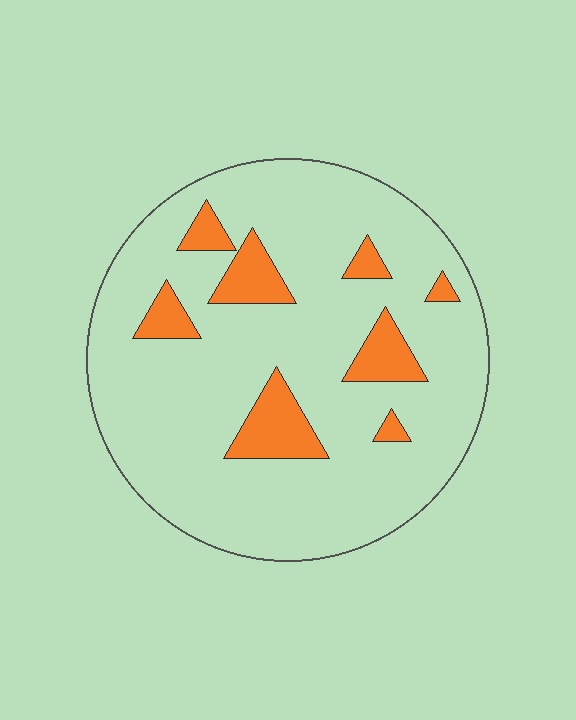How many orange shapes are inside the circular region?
8.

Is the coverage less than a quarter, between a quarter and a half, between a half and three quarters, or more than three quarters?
Less than a quarter.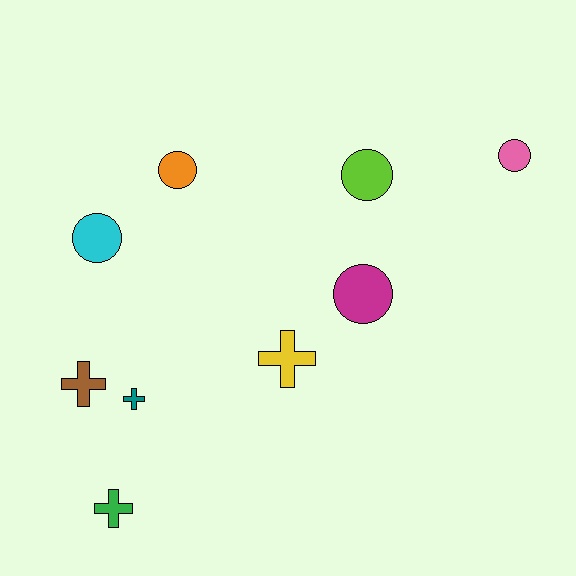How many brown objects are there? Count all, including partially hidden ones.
There is 1 brown object.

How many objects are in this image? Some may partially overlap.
There are 9 objects.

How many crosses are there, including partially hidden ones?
There are 4 crosses.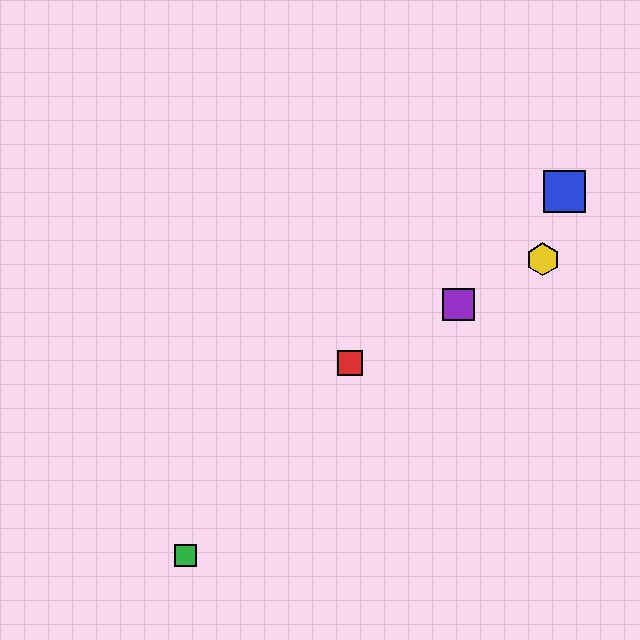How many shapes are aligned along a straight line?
3 shapes (the red square, the yellow hexagon, the purple square) are aligned along a straight line.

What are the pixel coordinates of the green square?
The green square is at (186, 556).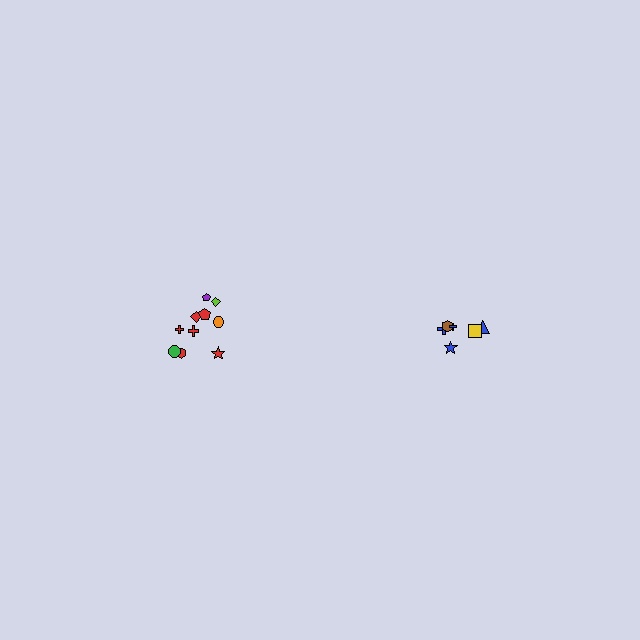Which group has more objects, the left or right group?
The left group.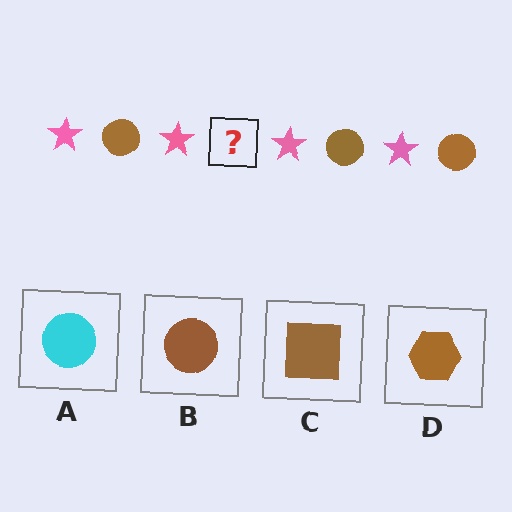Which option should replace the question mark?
Option B.